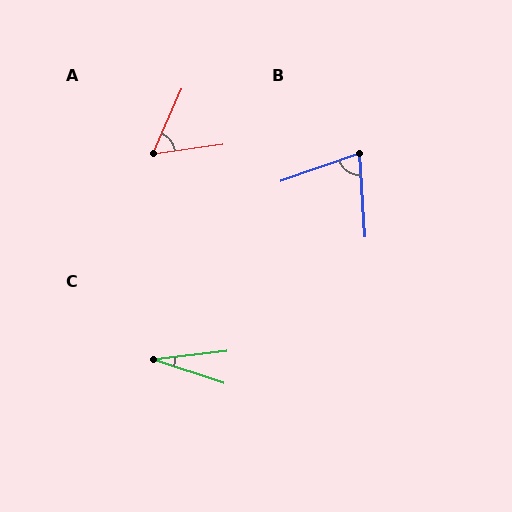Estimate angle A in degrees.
Approximately 59 degrees.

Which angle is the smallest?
C, at approximately 25 degrees.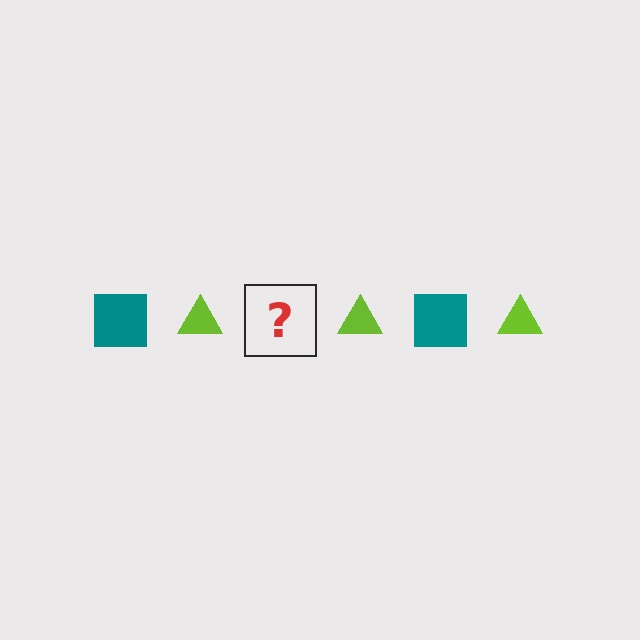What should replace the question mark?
The question mark should be replaced with a teal square.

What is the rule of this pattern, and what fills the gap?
The rule is that the pattern alternates between teal square and lime triangle. The gap should be filled with a teal square.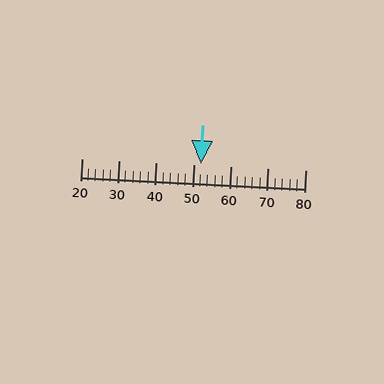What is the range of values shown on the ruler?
The ruler shows values from 20 to 80.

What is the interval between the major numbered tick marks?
The major tick marks are spaced 10 units apart.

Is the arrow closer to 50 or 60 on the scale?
The arrow is closer to 50.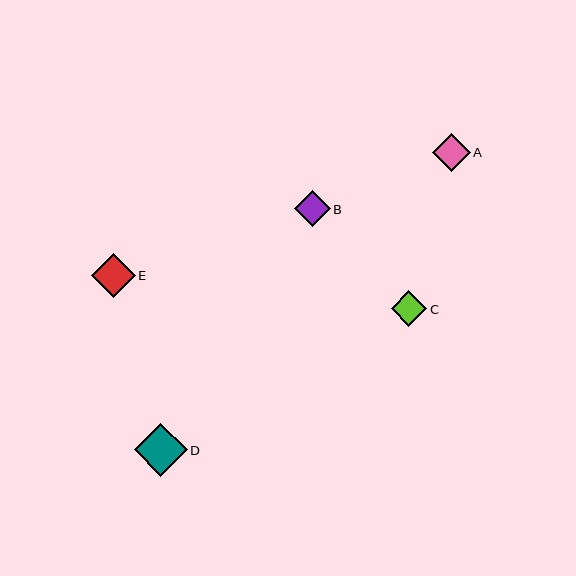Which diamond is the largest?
Diamond D is the largest with a size of approximately 53 pixels.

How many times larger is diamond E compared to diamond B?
Diamond E is approximately 1.2 times the size of diamond B.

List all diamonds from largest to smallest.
From largest to smallest: D, E, A, B, C.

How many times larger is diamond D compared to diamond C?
Diamond D is approximately 1.5 times the size of diamond C.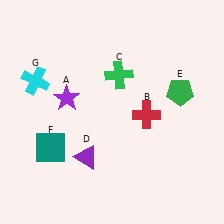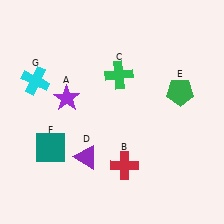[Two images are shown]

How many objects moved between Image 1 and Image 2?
1 object moved between the two images.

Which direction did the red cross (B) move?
The red cross (B) moved down.